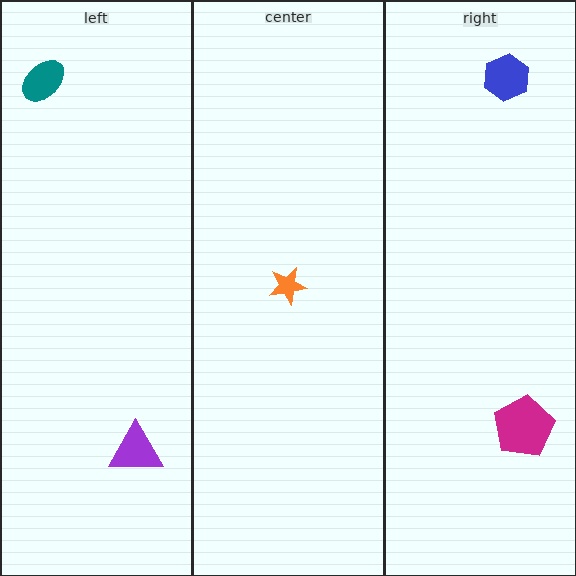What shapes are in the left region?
The teal ellipse, the purple triangle.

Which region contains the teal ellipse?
The left region.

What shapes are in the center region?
The orange star.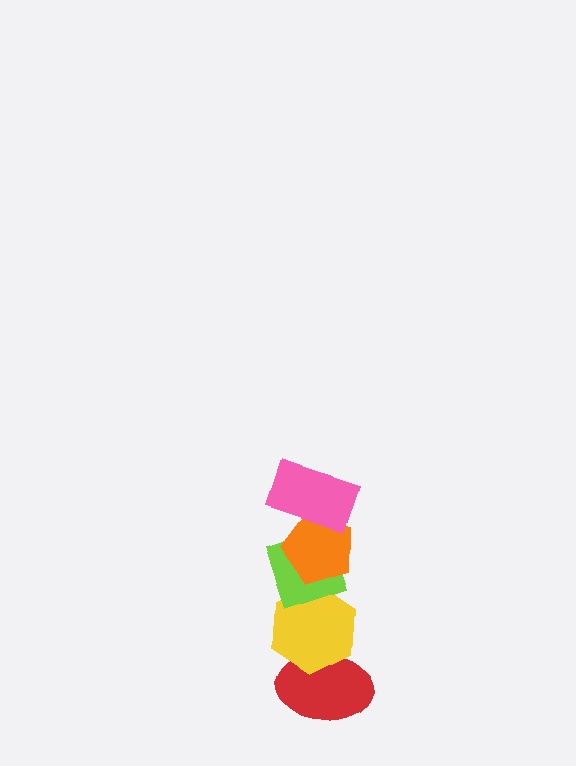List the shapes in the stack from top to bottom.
From top to bottom: the pink rectangle, the orange pentagon, the lime diamond, the yellow hexagon, the red ellipse.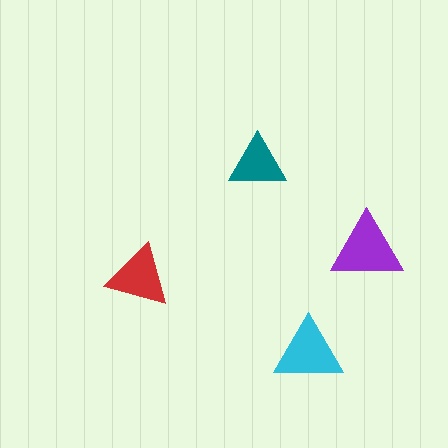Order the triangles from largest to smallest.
the purple one, the cyan one, the red one, the teal one.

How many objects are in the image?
There are 4 objects in the image.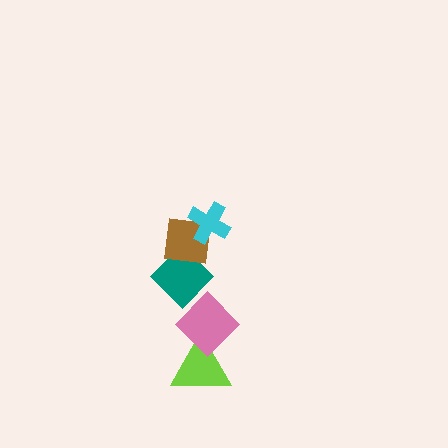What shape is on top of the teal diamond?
The brown square is on top of the teal diamond.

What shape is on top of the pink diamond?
The teal diamond is on top of the pink diamond.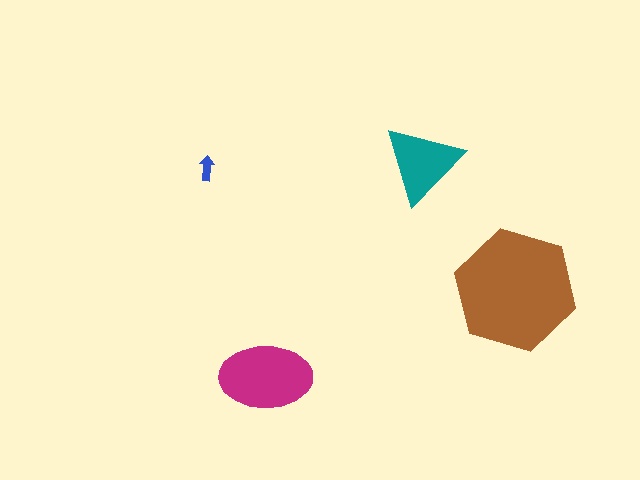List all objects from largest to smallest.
The brown hexagon, the magenta ellipse, the teal triangle, the blue arrow.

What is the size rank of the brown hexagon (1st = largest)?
1st.